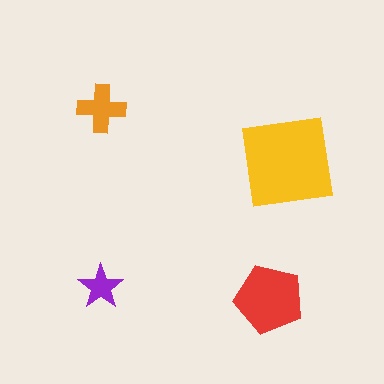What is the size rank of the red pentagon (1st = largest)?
2nd.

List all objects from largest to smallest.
The yellow square, the red pentagon, the orange cross, the purple star.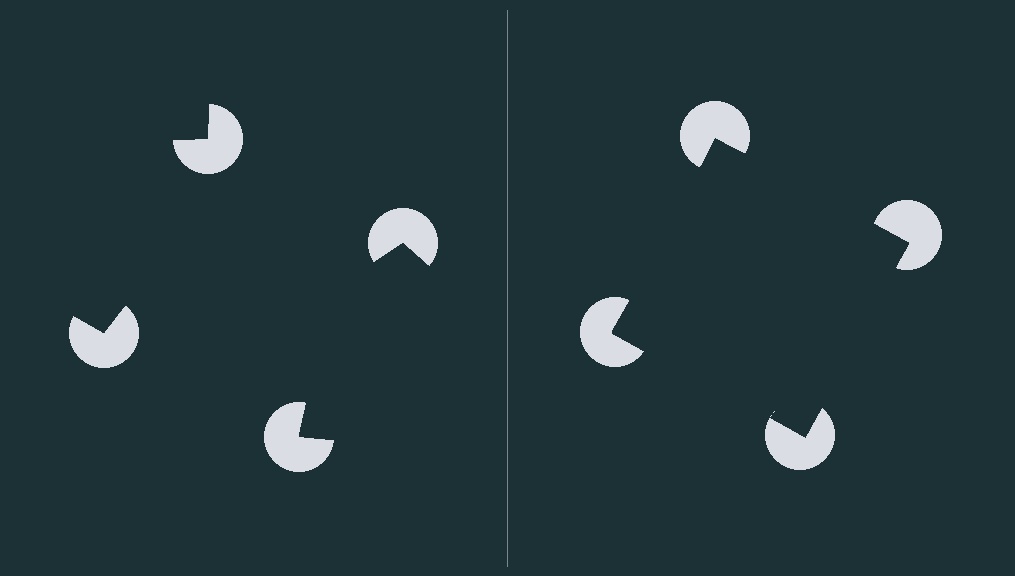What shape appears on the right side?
An illusory square.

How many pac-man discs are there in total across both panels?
8 — 4 on each side.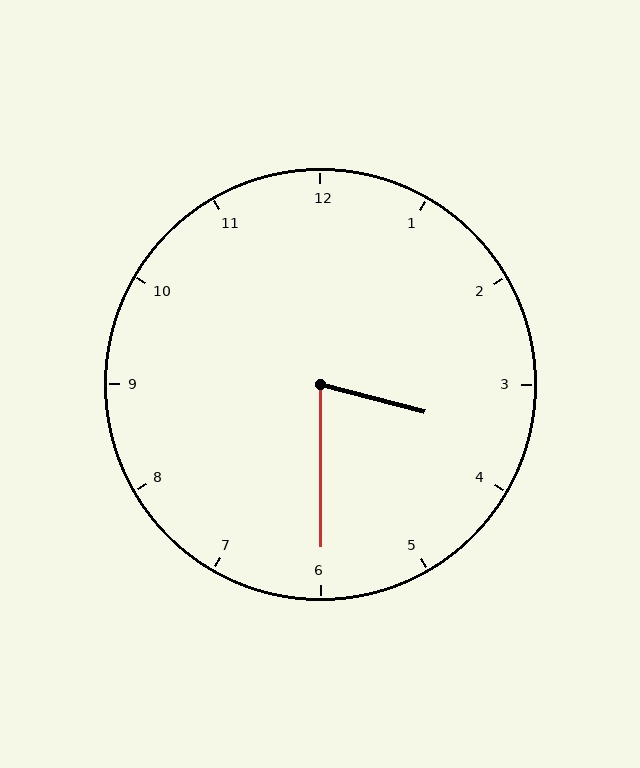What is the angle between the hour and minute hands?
Approximately 75 degrees.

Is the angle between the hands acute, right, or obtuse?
It is acute.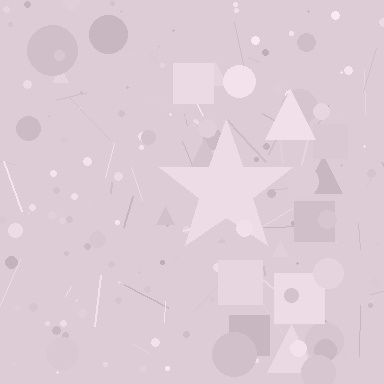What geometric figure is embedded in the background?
A star is embedded in the background.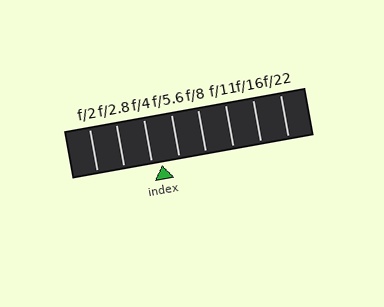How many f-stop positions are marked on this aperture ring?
There are 8 f-stop positions marked.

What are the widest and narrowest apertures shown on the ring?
The widest aperture shown is f/2 and the narrowest is f/22.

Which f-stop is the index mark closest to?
The index mark is closest to f/4.